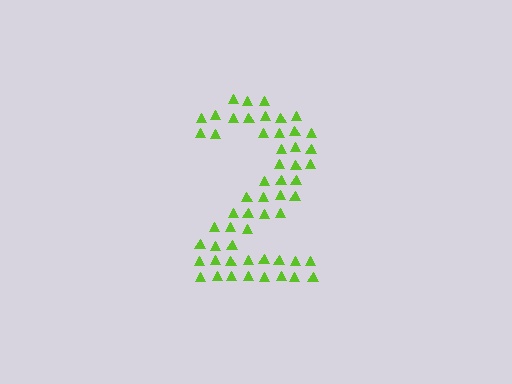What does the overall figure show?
The overall figure shows the digit 2.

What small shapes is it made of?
It is made of small triangles.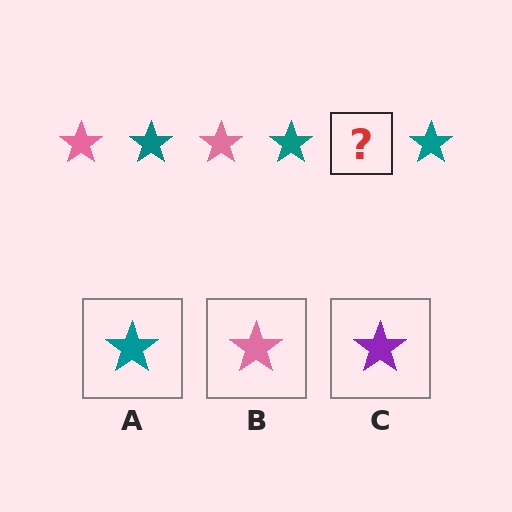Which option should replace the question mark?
Option B.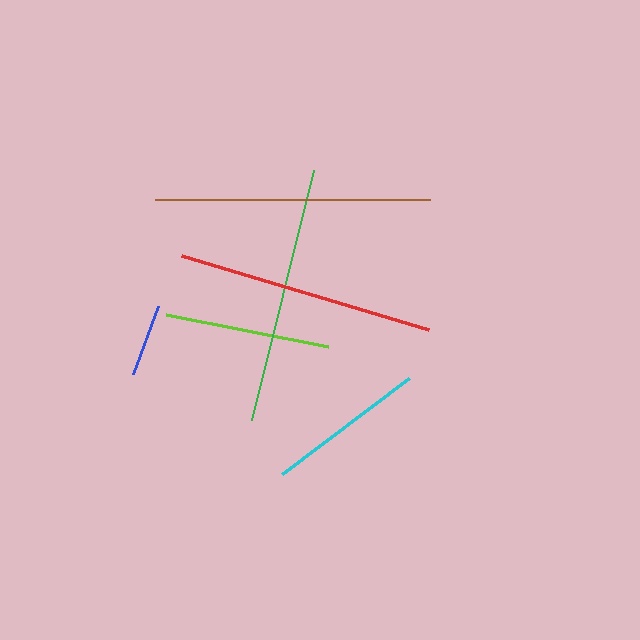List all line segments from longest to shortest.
From longest to shortest: brown, red, green, lime, cyan, blue.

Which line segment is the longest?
The brown line is the longest at approximately 275 pixels.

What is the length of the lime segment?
The lime segment is approximately 165 pixels long.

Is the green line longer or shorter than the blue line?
The green line is longer than the blue line.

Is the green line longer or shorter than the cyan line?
The green line is longer than the cyan line.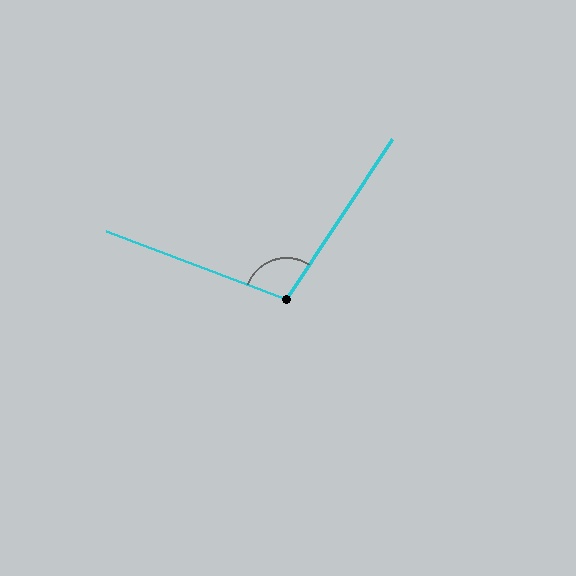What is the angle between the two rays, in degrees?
Approximately 103 degrees.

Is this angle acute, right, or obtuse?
It is obtuse.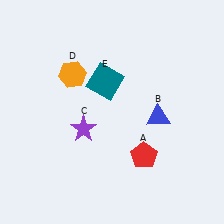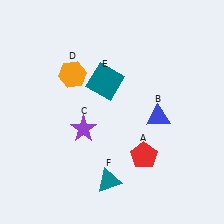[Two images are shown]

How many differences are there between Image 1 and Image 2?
There is 1 difference between the two images.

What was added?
A teal triangle (F) was added in Image 2.